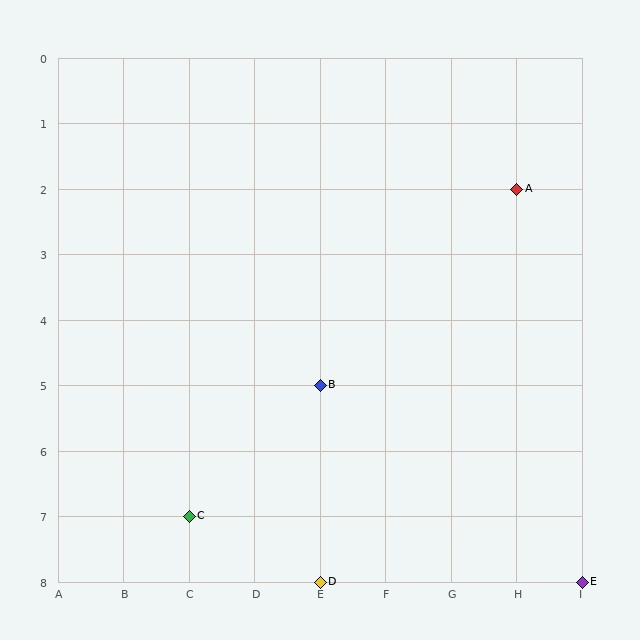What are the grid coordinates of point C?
Point C is at grid coordinates (C, 7).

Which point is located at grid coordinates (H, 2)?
Point A is at (H, 2).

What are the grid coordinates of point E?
Point E is at grid coordinates (I, 8).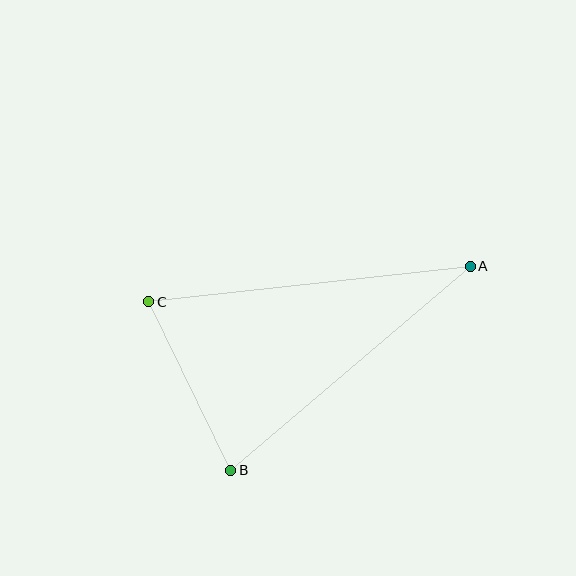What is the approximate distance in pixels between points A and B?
The distance between A and B is approximately 315 pixels.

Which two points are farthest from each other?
Points A and C are farthest from each other.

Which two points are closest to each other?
Points B and C are closest to each other.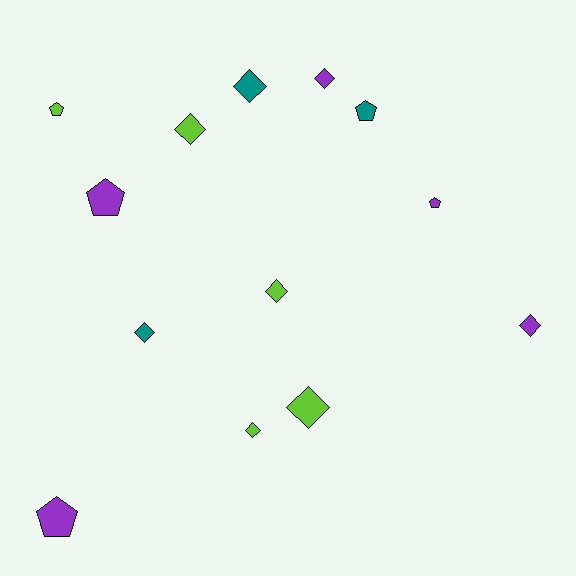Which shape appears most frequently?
Diamond, with 8 objects.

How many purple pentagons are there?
There are 3 purple pentagons.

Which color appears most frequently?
Purple, with 5 objects.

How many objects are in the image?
There are 13 objects.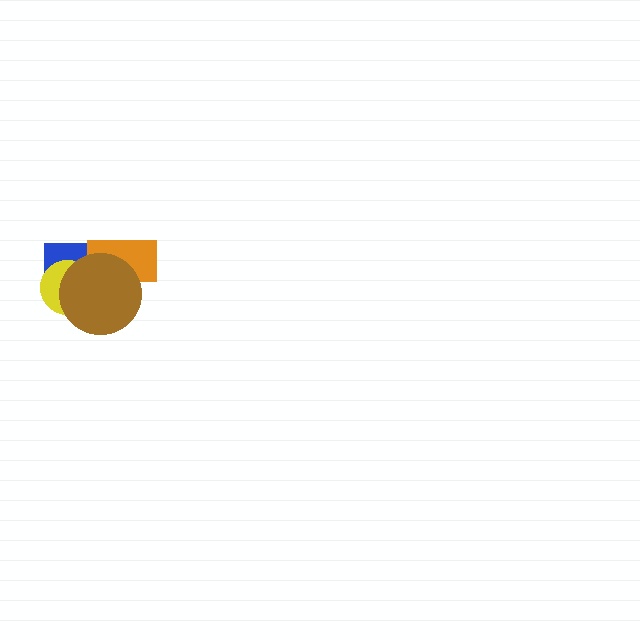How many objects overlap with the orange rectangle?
2 objects overlap with the orange rectangle.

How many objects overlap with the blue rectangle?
3 objects overlap with the blue rectangle.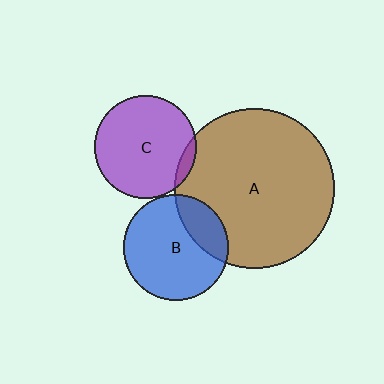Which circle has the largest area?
Circle A (brown).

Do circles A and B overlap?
Yes.